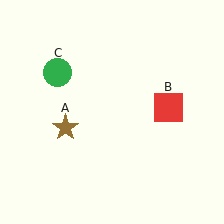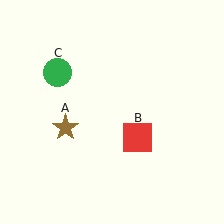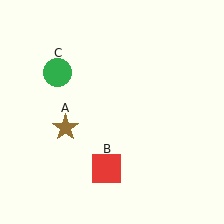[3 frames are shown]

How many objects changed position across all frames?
1 object changed position: red square (object B).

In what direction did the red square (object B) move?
The red square (object B) moved down and to the left.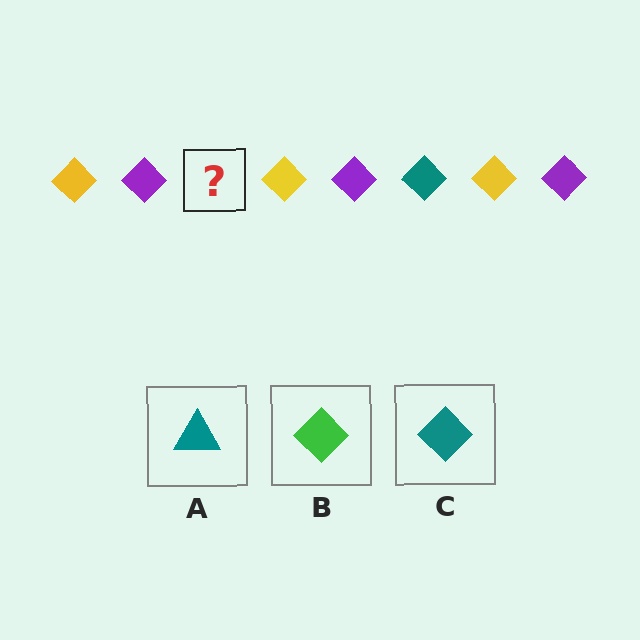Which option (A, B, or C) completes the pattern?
C.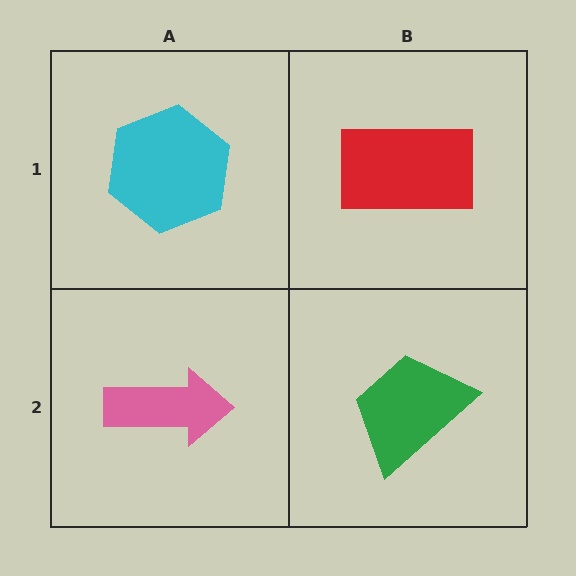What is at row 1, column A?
A cyan hexagon.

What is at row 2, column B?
A green trapezoid.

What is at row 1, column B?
A red rectangle.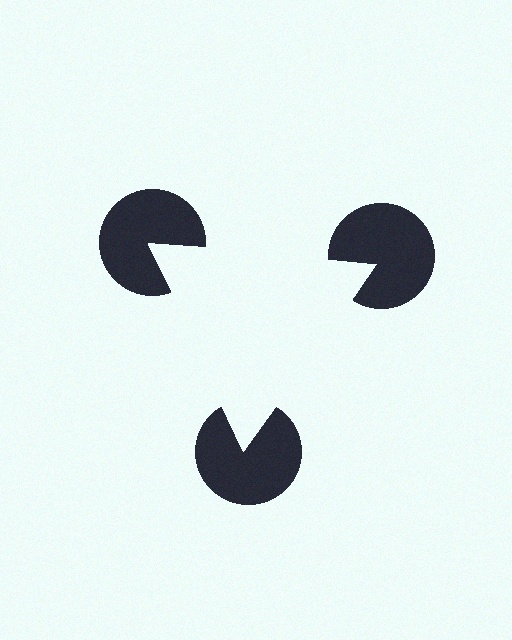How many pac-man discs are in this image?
There are 3 — one at each vertex of the illusory triangle.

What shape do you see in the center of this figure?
An illusory triangle — its edges are inferred from the aligned wedge cuts in the pac-man discs, not physically drawn.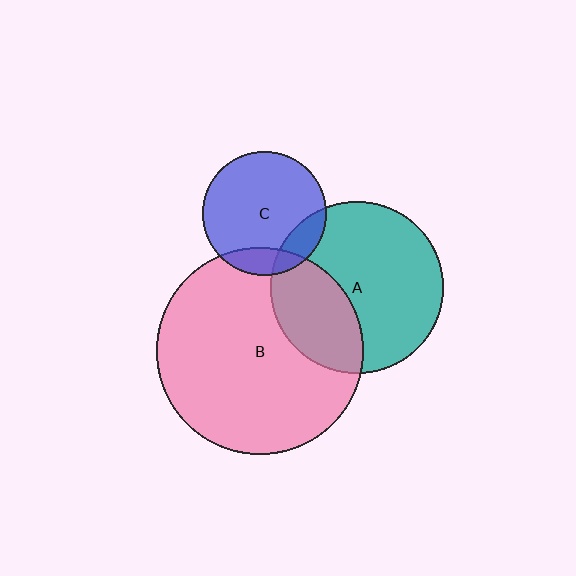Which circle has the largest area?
Circle B (pink).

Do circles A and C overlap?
Yes.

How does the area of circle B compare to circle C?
Approximately 2.8 times.